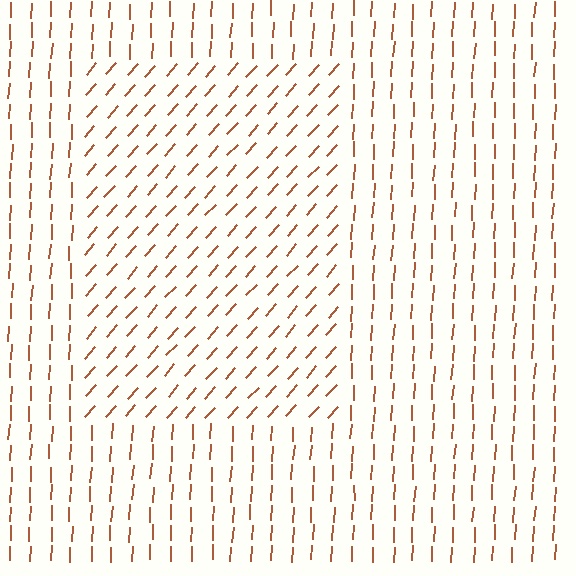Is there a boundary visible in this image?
Yes, there is a texture boundary formed by a change in line orientation.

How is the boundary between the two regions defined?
The boundary is defined purely by a change in line orientation (approximately 39 degrees difference). All lines are the same color and thickness.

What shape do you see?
I see a rectangle.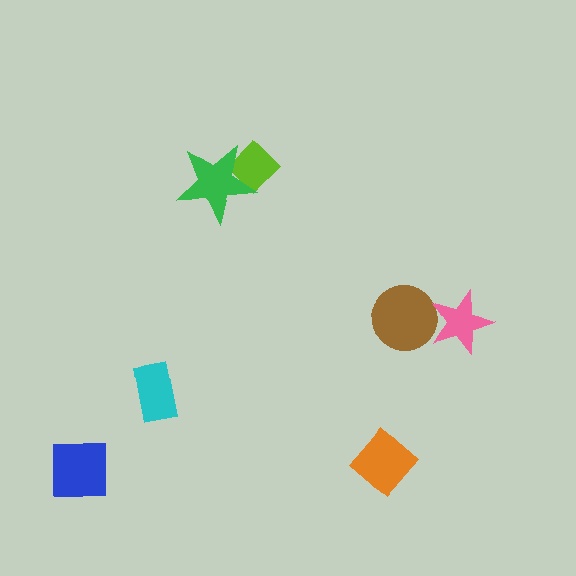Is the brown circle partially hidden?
Yes, it is partially covered by another shape.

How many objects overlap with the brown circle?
1 object overlaps with the brown circle.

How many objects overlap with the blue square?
0 objects overlap with the blue square.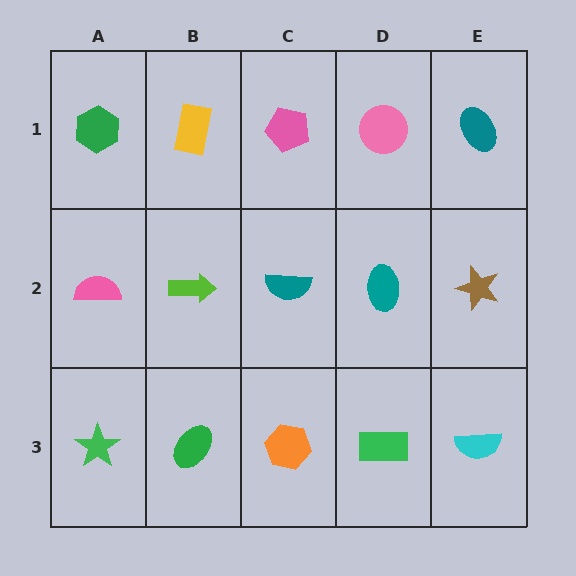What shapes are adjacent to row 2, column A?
A green hexagon (row 1, column A), a green star (row 3, column A), a lime arrow (row 2, column B).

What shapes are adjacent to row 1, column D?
A teal ellipse (row 2, column D), a pink pentagon (row 1, column C), a teal ellipse (row 1, column E).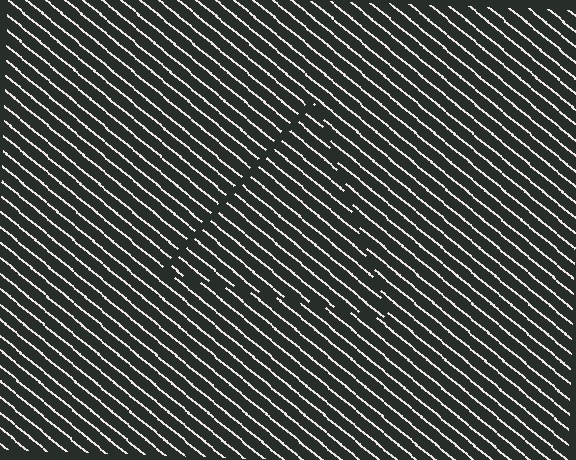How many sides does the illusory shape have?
3 sides — the line-ends trace a triangle.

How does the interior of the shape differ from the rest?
The interior of the shape contains the same grating, shifted by half a period — the contour is defined by the phase discontinuity where line-ends from the inner and outer gratings abut.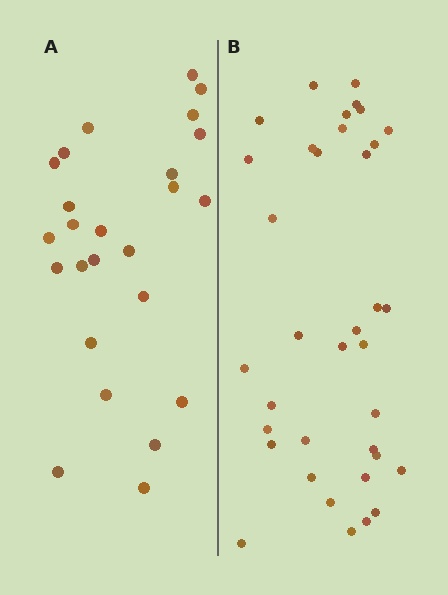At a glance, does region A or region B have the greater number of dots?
Region B (the right region) has more dots.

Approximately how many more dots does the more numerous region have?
Region B has roughly 12 or so more dots than region A.